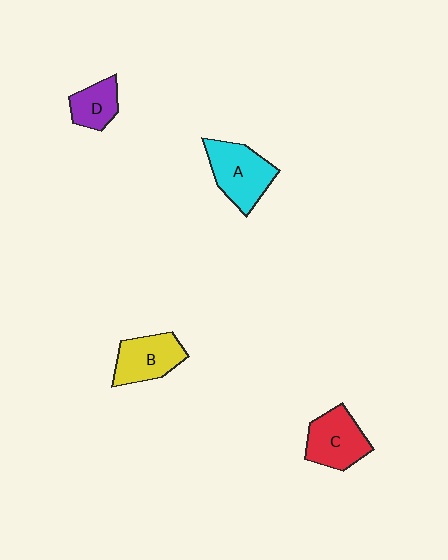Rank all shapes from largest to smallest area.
From largest to smallest: A (cyan), C (red), B (yellow), D (purple).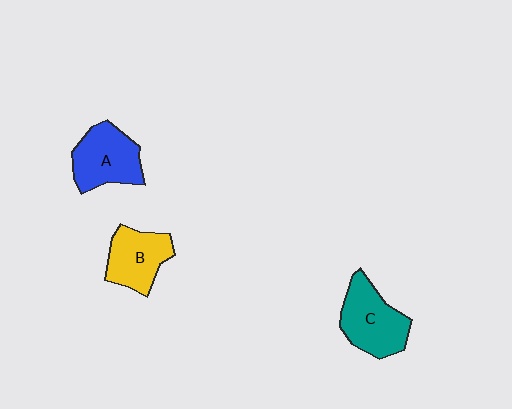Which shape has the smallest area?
Shape B (yellow).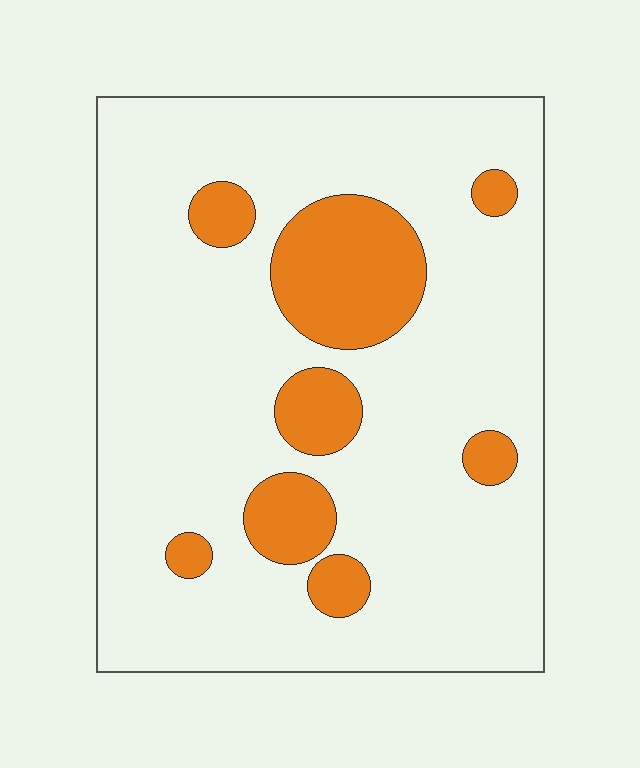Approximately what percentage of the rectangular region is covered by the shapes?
Approximately 15%.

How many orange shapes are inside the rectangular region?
8.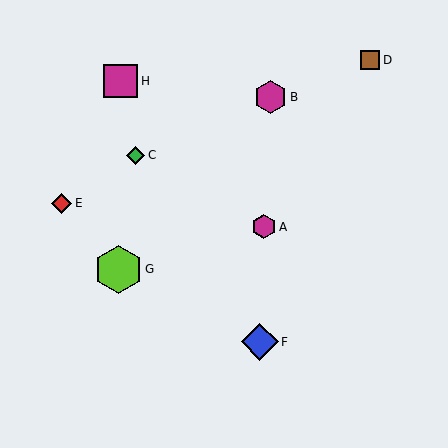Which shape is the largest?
The lime hexagon (labeled G) is the largest.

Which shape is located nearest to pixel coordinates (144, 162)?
The green diamond (labeled C) at (136, 155) is nearest to that location.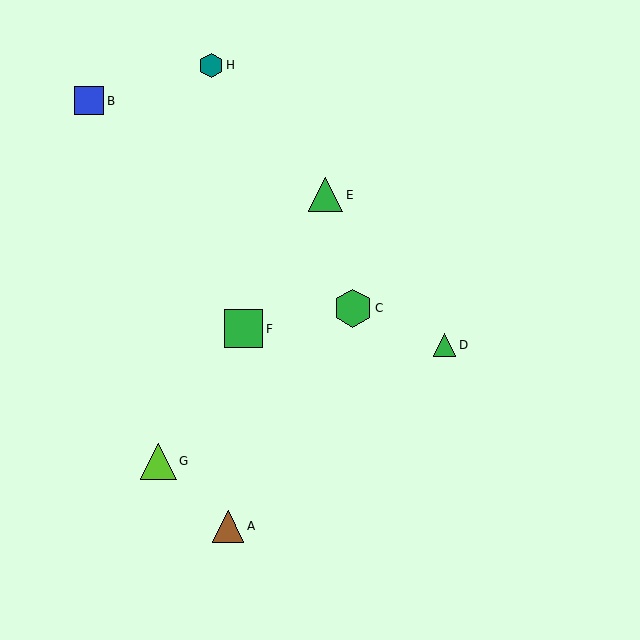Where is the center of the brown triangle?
The center of the brown triangle is at (228, 526).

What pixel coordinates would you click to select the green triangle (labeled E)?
Click at (326, 195) to select the green triangle E.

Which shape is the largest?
The green square (labeled F) is the largest.